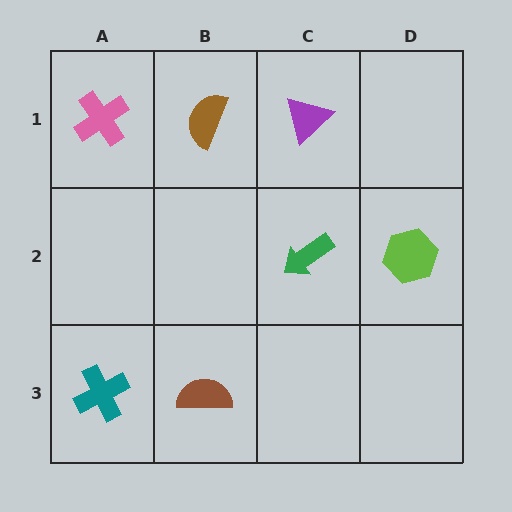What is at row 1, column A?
A pink cross.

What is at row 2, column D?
A lime hexagon.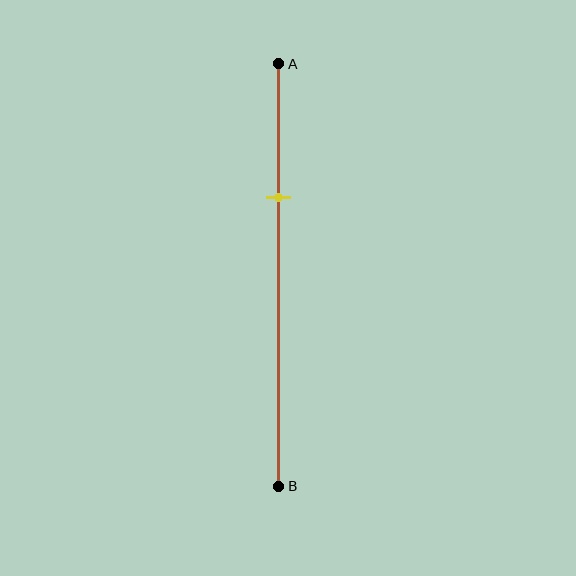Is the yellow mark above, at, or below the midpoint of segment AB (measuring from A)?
The yellow mark is above the midpoint of segment AB.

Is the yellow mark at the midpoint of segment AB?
No, the mark is at about 30% from A, not at the 50% midpoint.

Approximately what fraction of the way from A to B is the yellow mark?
The yellow mark is approximately 30% of the way from A to B.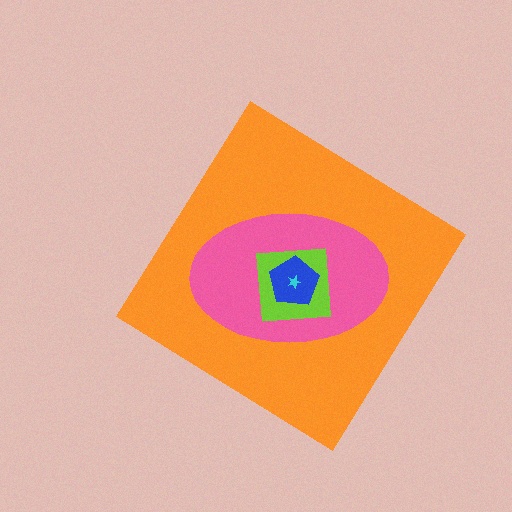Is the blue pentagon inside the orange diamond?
Yes.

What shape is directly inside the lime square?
The blue pentagon.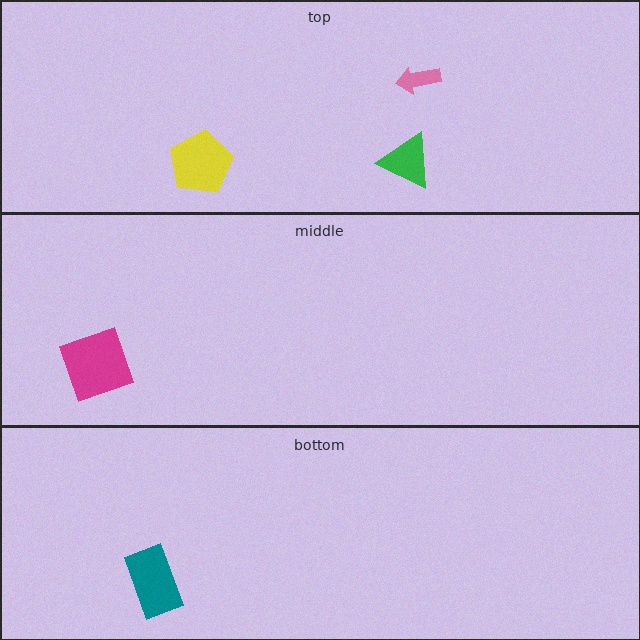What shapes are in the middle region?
The magenta square.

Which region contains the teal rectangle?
The bottom region.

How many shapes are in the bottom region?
1.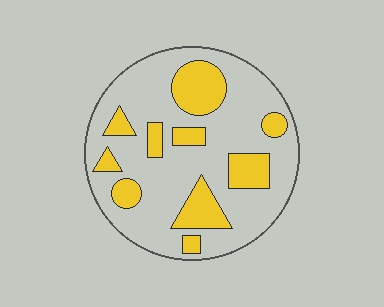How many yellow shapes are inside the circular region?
10.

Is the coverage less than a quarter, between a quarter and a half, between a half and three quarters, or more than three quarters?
Between a quarter and a half.